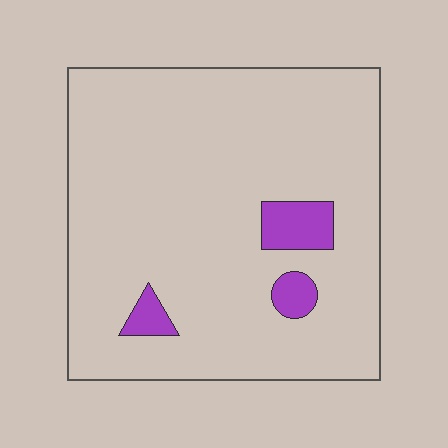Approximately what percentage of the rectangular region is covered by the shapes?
Approximately 5%.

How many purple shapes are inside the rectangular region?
3.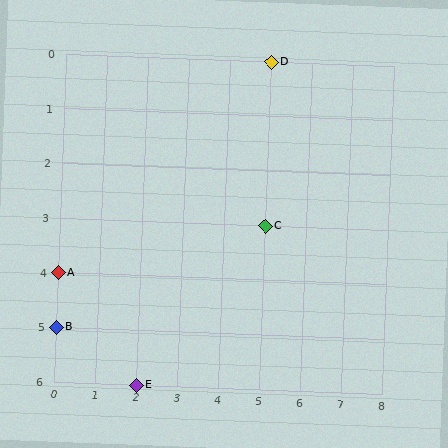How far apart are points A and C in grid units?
Points A and C are 5 columns and 1 row apart (about 5.1 grid units diagonally).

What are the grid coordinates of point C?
Point C is at grid coordinates (5, 3).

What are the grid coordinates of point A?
Point A is at grid coordinates (0, 4).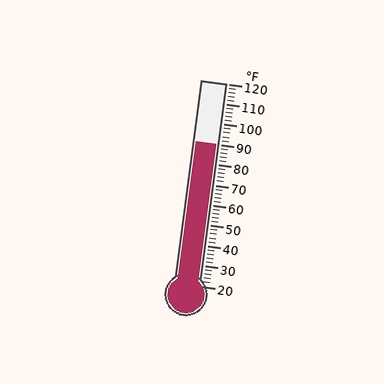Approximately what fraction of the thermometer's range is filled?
The thermometer is filled to approximately 70% of its range.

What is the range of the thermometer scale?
The thermometer scale ranges from 20°F to 120°F.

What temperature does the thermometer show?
The thermometer shows approximately 90°F.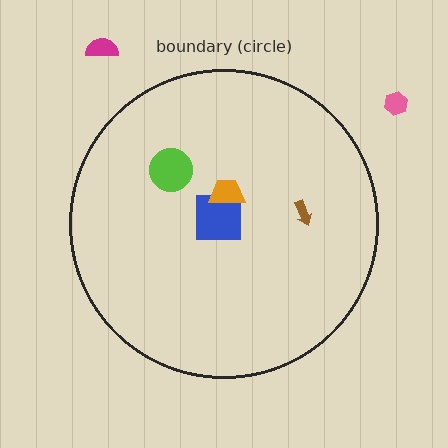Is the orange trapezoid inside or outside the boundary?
Inside.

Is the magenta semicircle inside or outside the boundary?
Outside.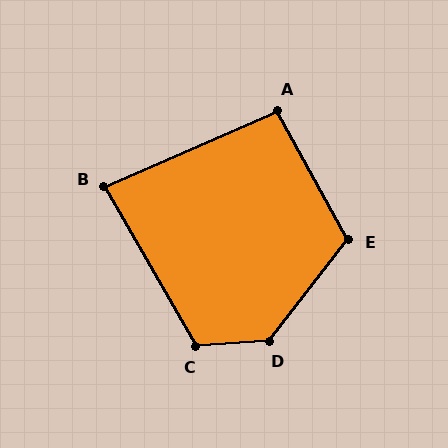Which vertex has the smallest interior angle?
B, at approximately 84 degrees.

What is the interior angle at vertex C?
Approximately 116 degrees (obtuse).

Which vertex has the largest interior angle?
D, at approximately 132 degrees.